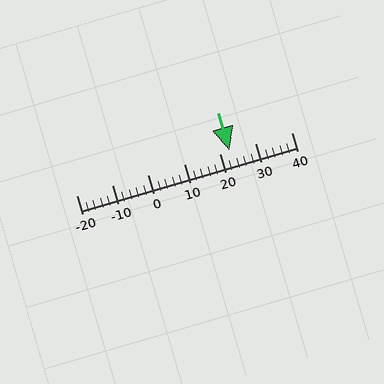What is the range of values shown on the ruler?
The ruler shows values from -20 to 40.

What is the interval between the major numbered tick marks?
The major tick marks are spaced 10 units apart.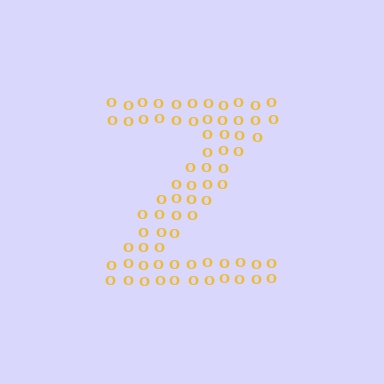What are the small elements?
The small elements are letter O's.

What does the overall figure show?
The overall figure shows the letter Z.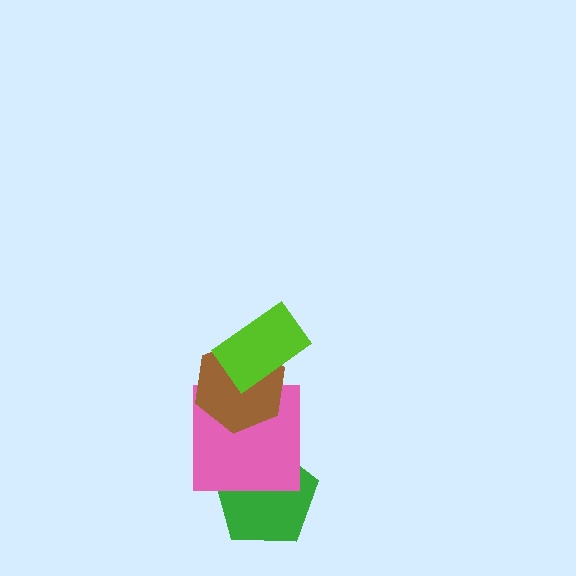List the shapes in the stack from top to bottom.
From top to bottom: the lime rectangle, the brown hexagon, the pink square, the green pentagon.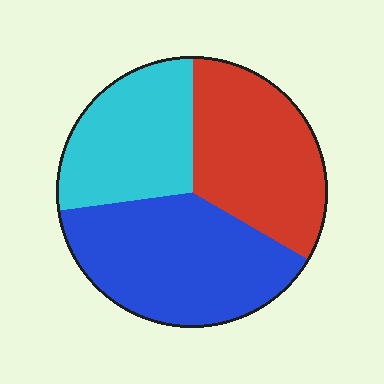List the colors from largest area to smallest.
From largest to smallest: blue, red, cyan.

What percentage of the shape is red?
Red takes up between a quarter and a half of the shape.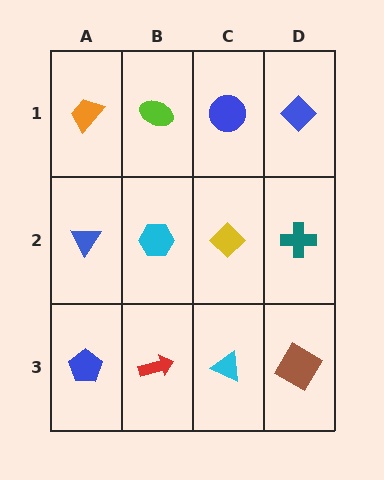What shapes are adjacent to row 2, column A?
An orange trapezoid (row 1, column A), a blue pentagon (row 3, column A), a cyan hexagon (row 2, column B).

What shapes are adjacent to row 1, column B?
A cyan hexagon (row 2, column B), an orange trapezoid (row 1, column A), a blue circle (row 1, column C).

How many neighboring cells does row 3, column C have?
3.